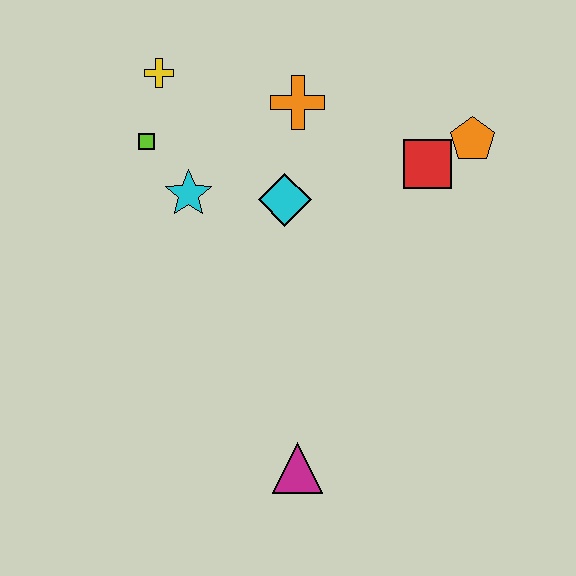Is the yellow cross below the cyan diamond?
No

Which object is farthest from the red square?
The magenta triangle is farthest from the red square.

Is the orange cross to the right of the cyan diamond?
Yes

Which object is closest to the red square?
The orange pentagon is closest to the red square.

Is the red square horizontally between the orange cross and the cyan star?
No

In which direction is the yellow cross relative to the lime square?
The yellow cross is above the lime square.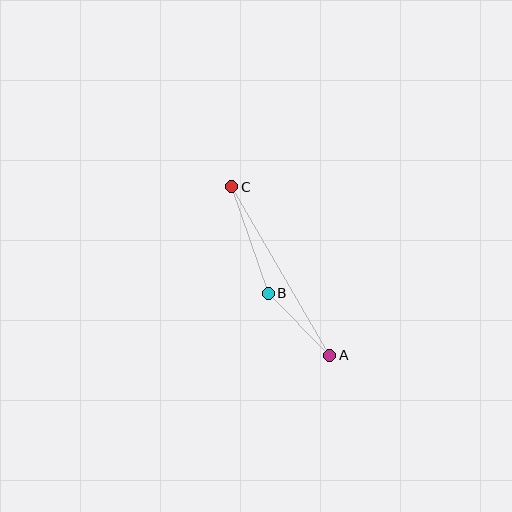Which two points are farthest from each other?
Points A and C are farthest from each other.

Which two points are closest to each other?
Points A and B are closest to each other.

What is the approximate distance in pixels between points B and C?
The distance between B and C is approximately 113 pixels.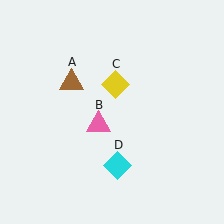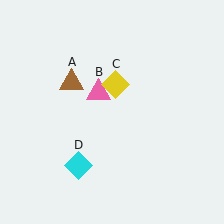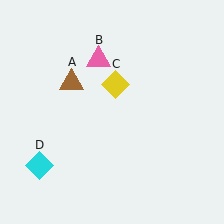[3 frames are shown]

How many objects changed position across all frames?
2 objects changed position: pink triangle (object B), cyan diamond (object D).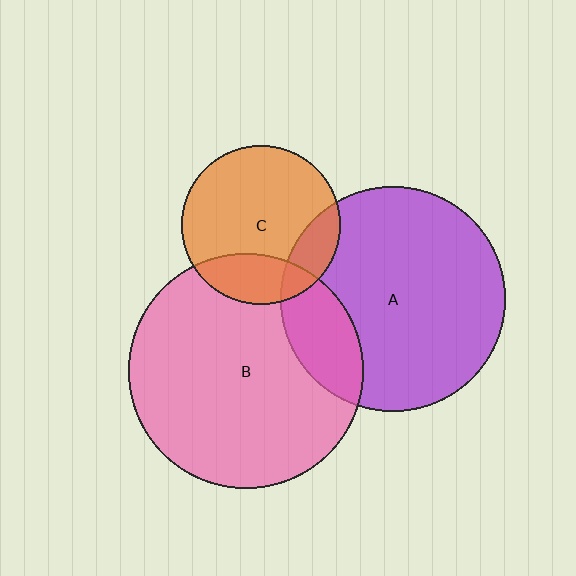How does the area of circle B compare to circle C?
Approximately 2.2 times.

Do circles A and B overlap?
Yes.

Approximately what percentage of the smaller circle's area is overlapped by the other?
Approximately 20%.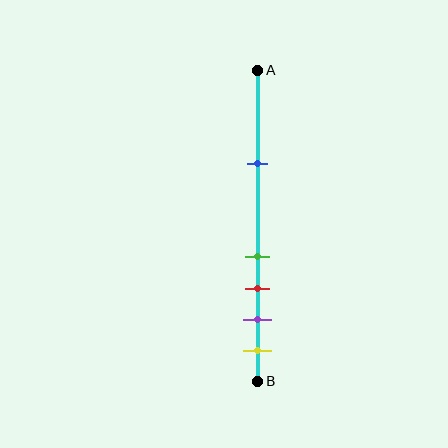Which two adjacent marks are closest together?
The green and red marks are the closest adjacent pair.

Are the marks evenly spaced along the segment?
No, the marks are not evenly spaced.